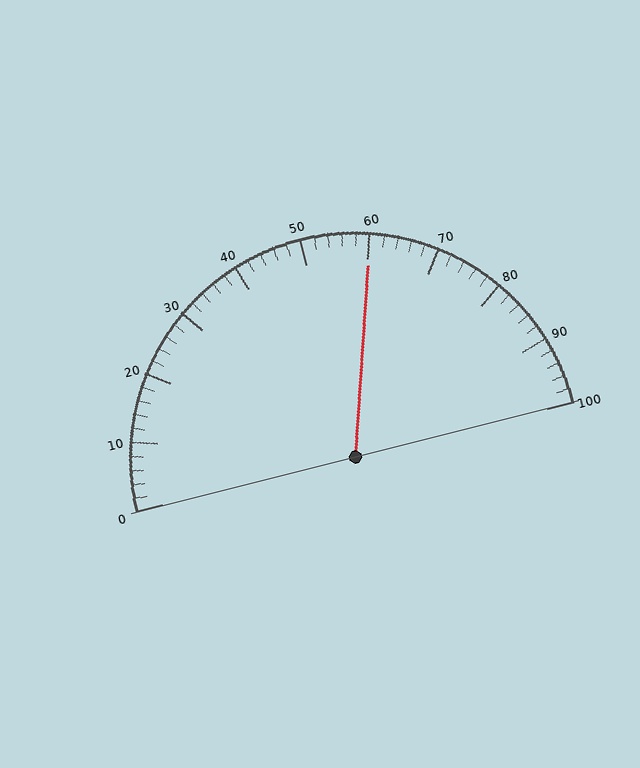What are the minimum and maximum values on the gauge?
The gauge ranges from 0 to 100.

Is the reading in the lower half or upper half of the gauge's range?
The reading is in the upper half of the range (0 to 100).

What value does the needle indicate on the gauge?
The needle indicates approximately 60.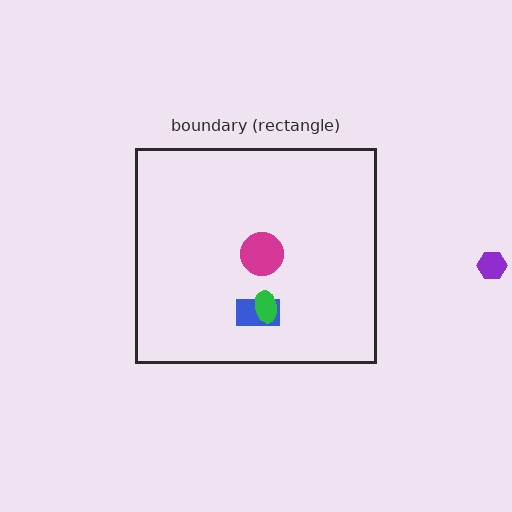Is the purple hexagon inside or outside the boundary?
Outside.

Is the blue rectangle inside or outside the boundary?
Inside.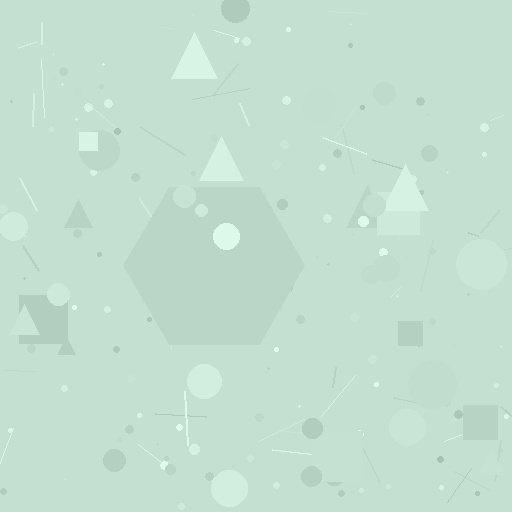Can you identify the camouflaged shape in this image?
The camouflaged shape is a hexagon.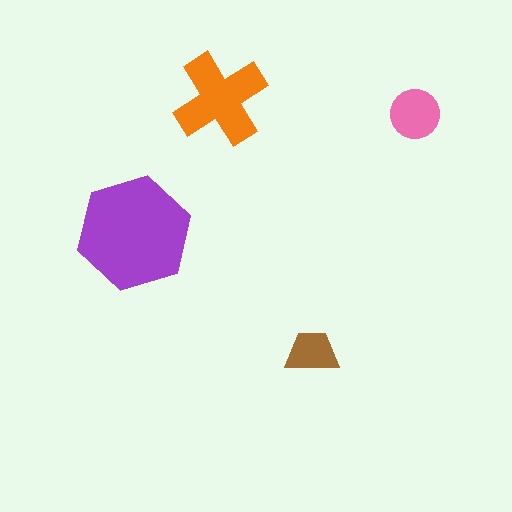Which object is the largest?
The purple hexagon.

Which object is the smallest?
The brown trapezoid.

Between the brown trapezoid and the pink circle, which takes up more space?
The pink circle.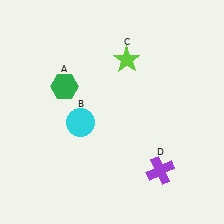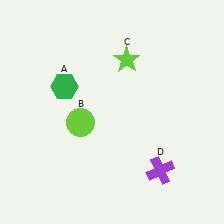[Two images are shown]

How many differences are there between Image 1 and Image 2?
There is 1 difference between the two images.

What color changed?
The circle (B) changed from cyan in Image 1 to lime in Image 2.